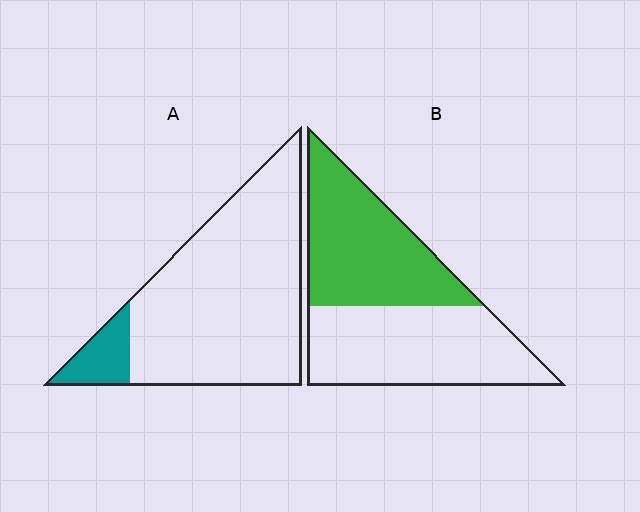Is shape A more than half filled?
No.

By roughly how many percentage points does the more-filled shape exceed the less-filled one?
By roughly 35 percentage points (B over A).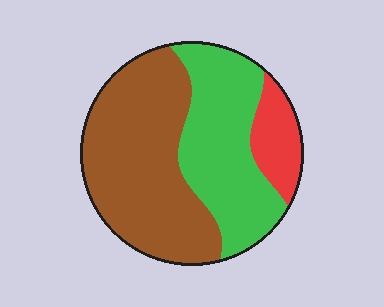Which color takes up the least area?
Red, at roughly 10%.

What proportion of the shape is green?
Green covers around 35% of the shape.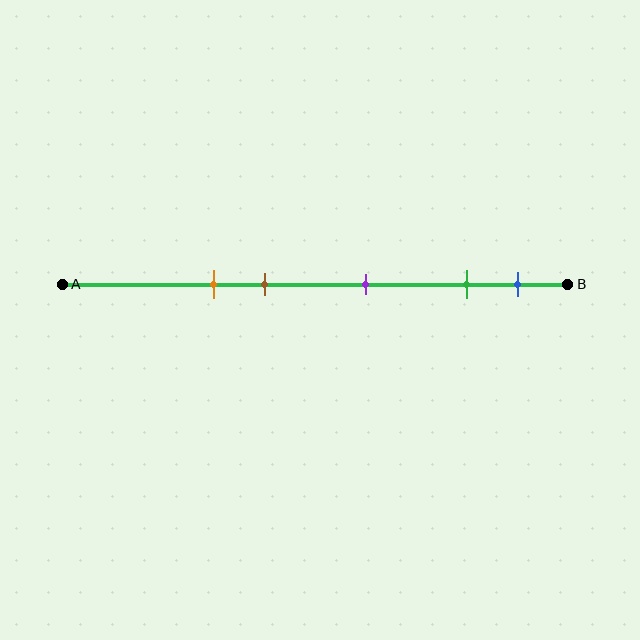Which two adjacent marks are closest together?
The green and blue marks are the closest adjacent pair.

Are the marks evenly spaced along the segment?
No, the marks are not evenly spaced.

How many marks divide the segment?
There are 5 marks dividing the segment.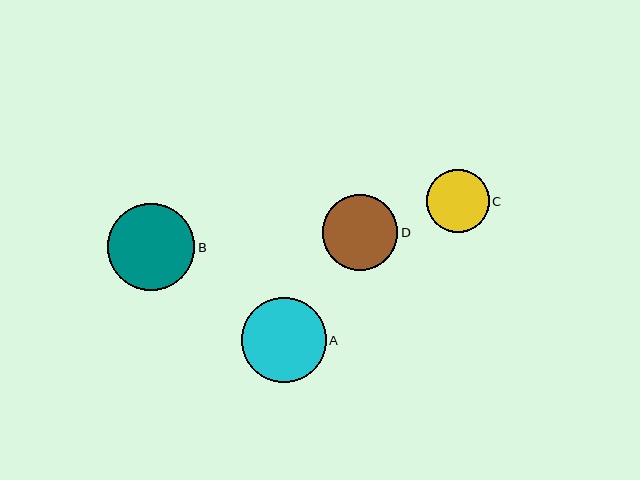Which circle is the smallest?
Circle C is the smallest with a size of approximately 63 pixels.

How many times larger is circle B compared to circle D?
Circle B is approximately 1.2 times the size of circle D.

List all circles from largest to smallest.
From largest to smallest: B, A, D, C.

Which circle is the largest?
Circle B is the largest with a size of approximately 87 pixels.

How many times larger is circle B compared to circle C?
Circle B is approximately 1.4 times the size of circle C.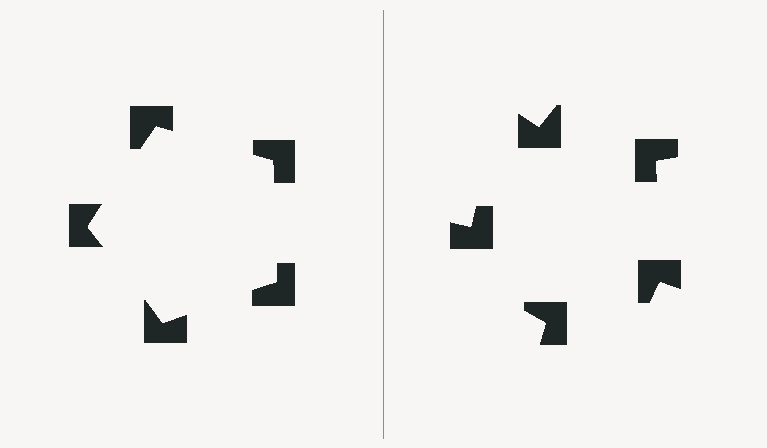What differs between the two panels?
The notched squares are positioned identically on both sides; only the wedge orientations differ. On the left they align to a pentagon; on the right they are misaligned.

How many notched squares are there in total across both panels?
10 — 5 on each side.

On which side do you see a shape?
An illusory pentagon appears on the left side. On the right side the wedge cuts are rotated, so no coherent shape forms.